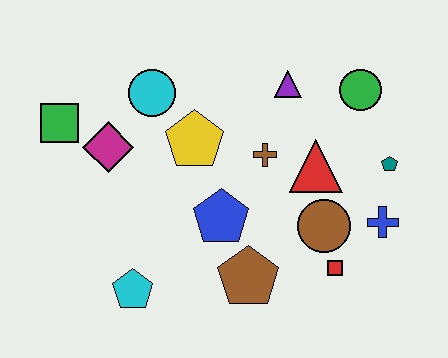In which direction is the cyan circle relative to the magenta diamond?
The cyan circle is above the magenta diamond.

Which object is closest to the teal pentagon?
The blue cross is closest to the teal pentagon.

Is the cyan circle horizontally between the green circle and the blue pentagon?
No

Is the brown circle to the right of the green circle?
No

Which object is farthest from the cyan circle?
The blue cross is farthest from the cyan circle.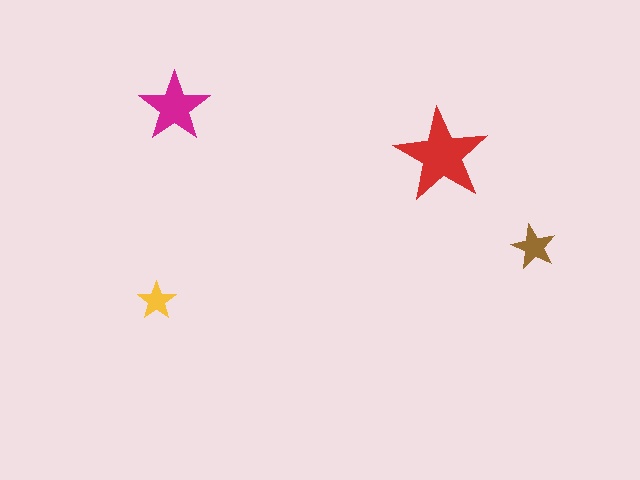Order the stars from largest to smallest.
the red one, the magenta one, the brown one, the yellow one.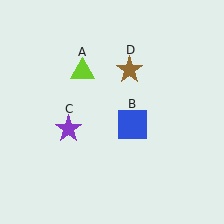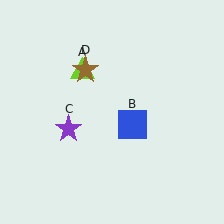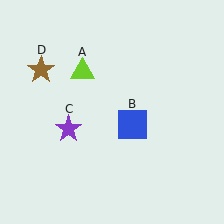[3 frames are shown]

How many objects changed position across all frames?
1 object changed position: brown star (object D).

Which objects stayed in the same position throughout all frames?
Lime triangle (object A) and blue square (object B) and purple star (object C) remained stationary.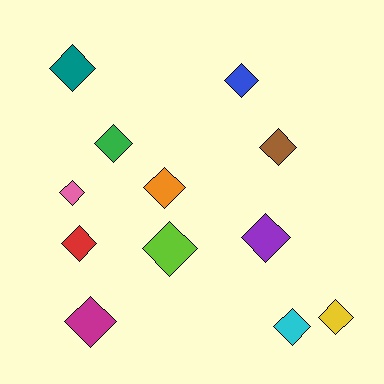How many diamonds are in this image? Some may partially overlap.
There are 12 diamonds.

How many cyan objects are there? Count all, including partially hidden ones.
There is 1 cyan object.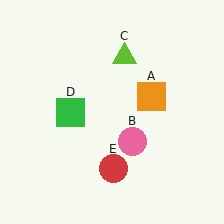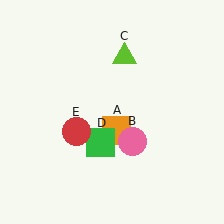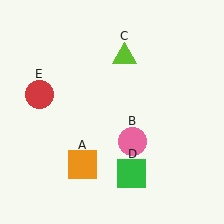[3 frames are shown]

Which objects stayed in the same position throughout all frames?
Pink circle (object B) and lime triangle (object C) remained stationary.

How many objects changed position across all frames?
3 objects changed position: orange square (object A), green square (object D), red circle (object E).